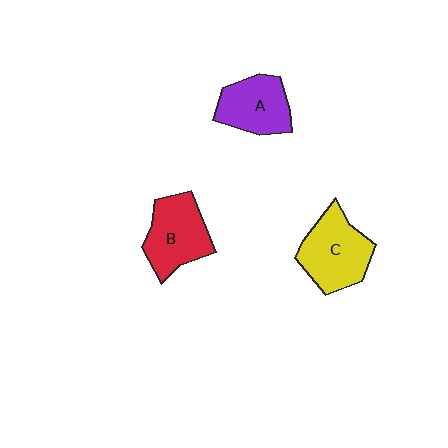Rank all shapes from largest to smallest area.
From largest to smallest: C (yellow), B (red), A (purple).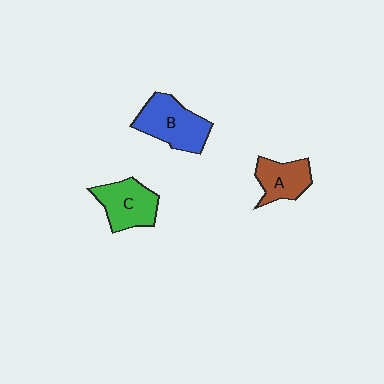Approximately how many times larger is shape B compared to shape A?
Approximately 1.4 times.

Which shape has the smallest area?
Shape A (brown).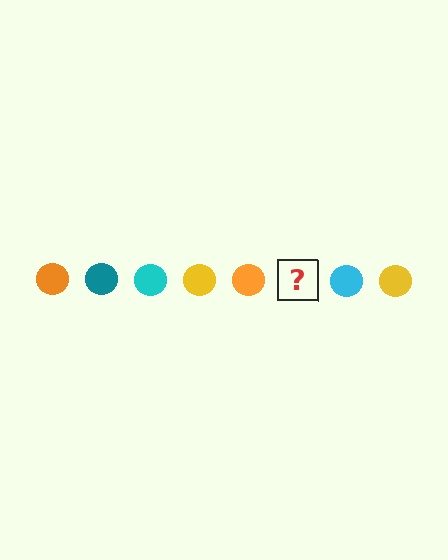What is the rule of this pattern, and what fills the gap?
The rule is that the pattern cycles through orange, teal, cyan, yellow circles. The gap should be filled with a teal circle.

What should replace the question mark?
The question mark should be replaced with a teal circle.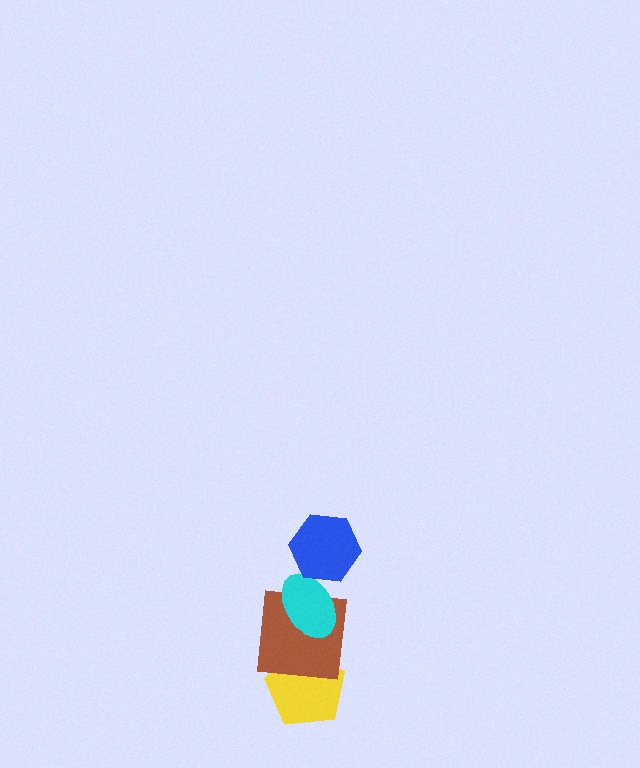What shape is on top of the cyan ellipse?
The blue hexagon is on top of the cyan ellipse.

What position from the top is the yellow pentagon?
The yellow pentagon is 4th from the top.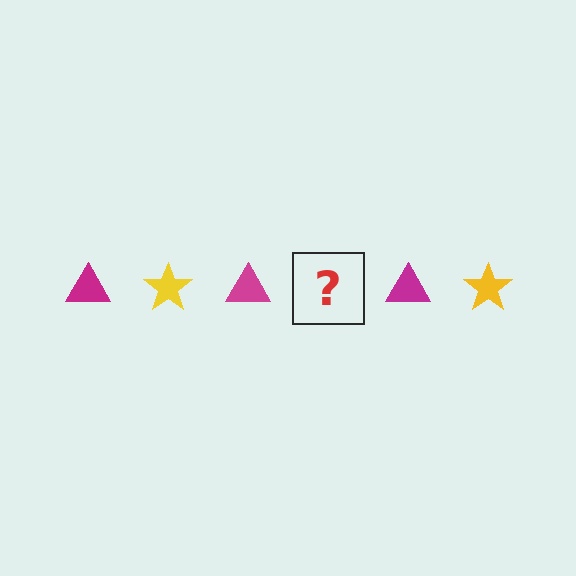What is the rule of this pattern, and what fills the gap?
The rule is that the pattern alternates between magenta triangle and yellow star. The gap should be filled with a yellow star.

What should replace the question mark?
The question mark should be replaced with a yellow star.